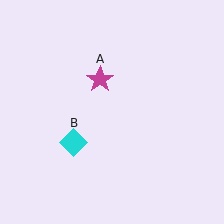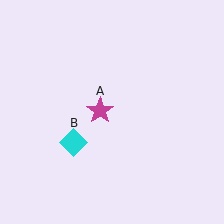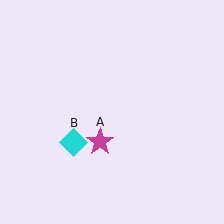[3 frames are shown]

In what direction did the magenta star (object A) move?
The magenta star (object A) moved down.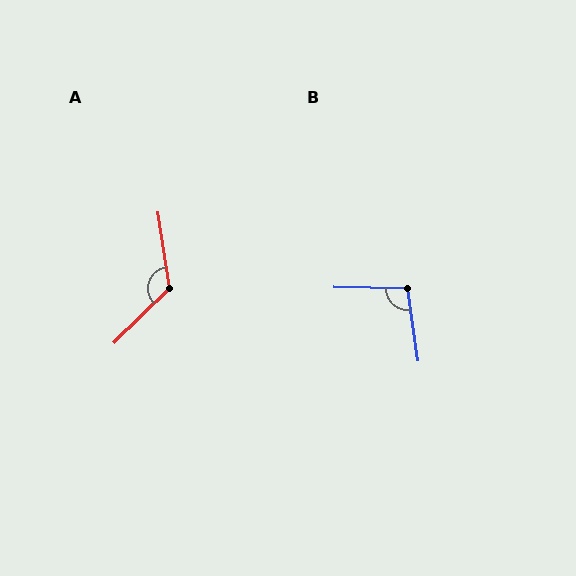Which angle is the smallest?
B, at approximately 100 degrees.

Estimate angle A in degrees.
Approximately 126 degrees.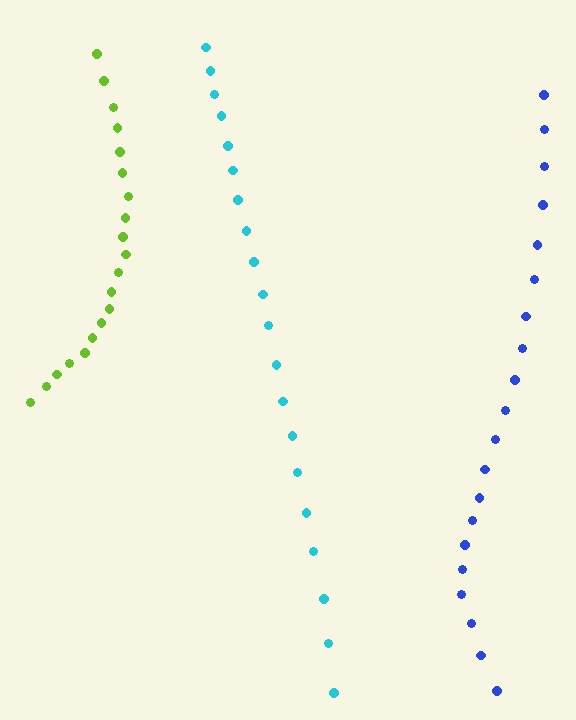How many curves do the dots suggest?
There are 3 distinct paths.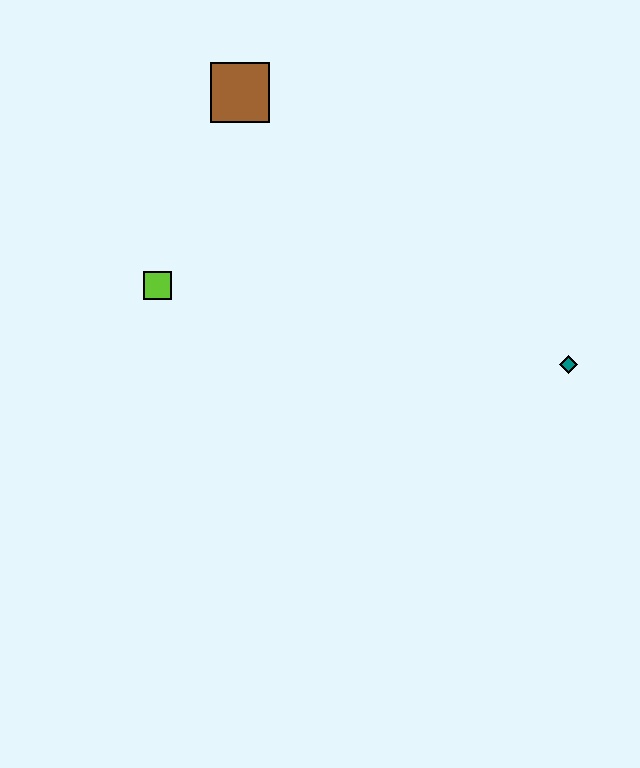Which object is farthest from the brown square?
The teal diamond is farthest from the brown square.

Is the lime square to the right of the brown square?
No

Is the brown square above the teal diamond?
Yes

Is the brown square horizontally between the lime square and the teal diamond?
Yes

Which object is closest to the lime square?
The brown square is closest to the lime square.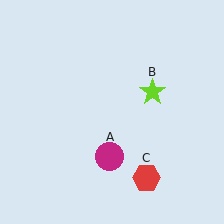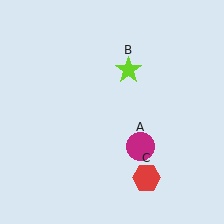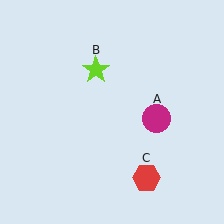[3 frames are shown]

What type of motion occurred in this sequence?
The magenta circle (object A), lime star (object B) rotated counterclockwise around the center of the scene.